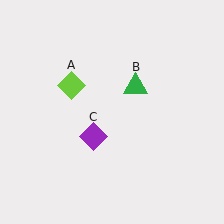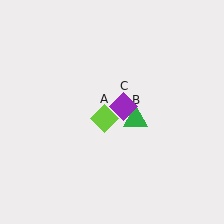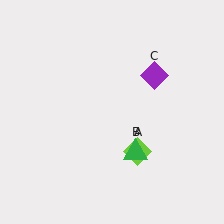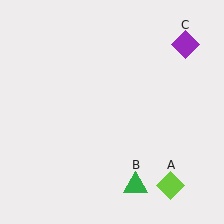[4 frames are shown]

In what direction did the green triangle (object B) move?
The green triangle (object B) moved down.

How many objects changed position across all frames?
3 objects changed position: lime diamond (object A), green triangle (object B), purple diamond (object C).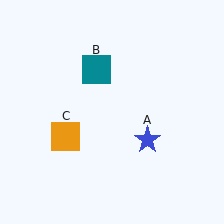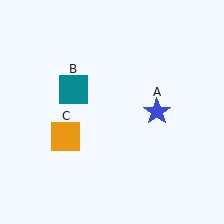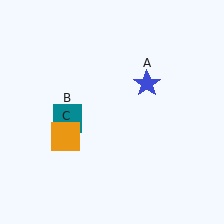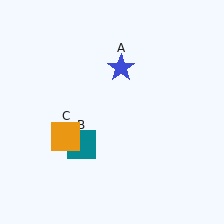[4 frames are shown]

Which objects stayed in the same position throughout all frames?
Orange square (object C) remained stationary.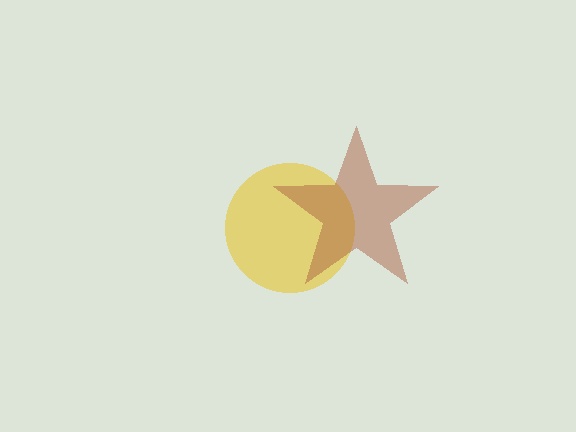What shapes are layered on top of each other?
The layered shapes are: a yellow circle, a brown star.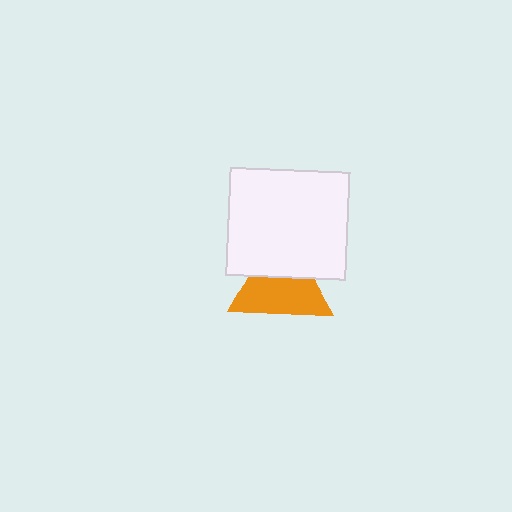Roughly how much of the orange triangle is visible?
About half of it is visible (roughly 62%).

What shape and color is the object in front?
The object in front is a white rectangle.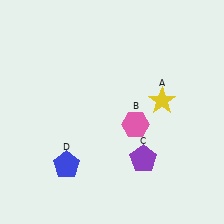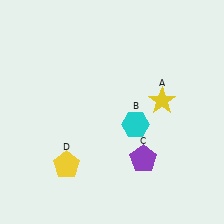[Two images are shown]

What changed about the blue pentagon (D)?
In Image 1, D is blue. In Image 2, it changed to yellow.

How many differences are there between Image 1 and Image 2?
There are 2 differences between the two images.